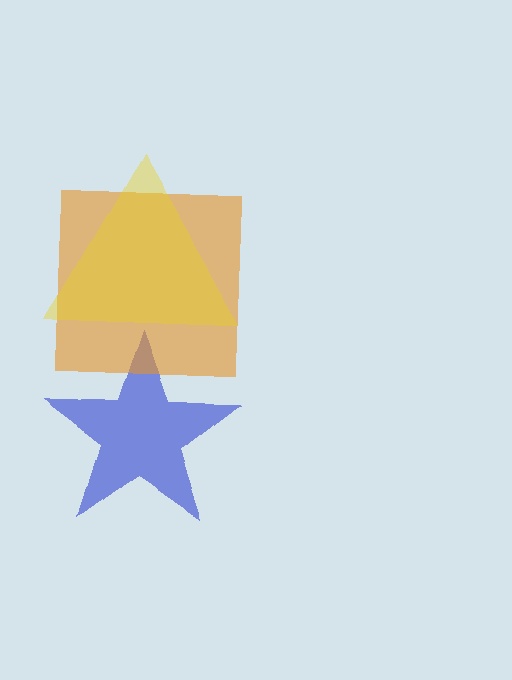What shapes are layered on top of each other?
The layered shapes are: a blue star, an orange square, a yellow triangle.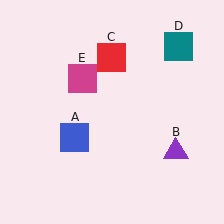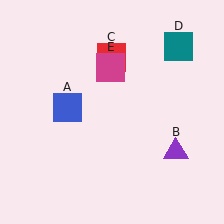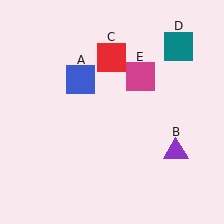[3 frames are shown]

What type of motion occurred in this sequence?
The blue square (object A), magenta square (object E) rotated clockwise around the center of the scene.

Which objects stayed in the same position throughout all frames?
Purple triangle (object B) and red square (object C) and teal square (object D) remained stationary.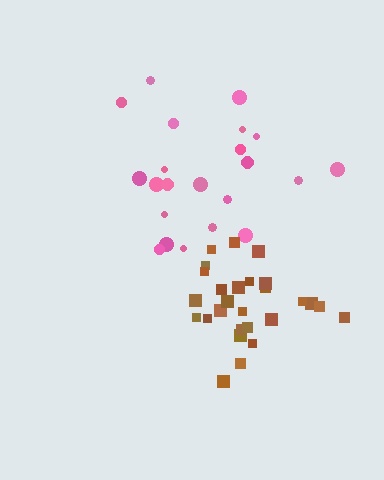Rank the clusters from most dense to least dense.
brown, pink.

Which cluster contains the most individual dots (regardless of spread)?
Brown (27).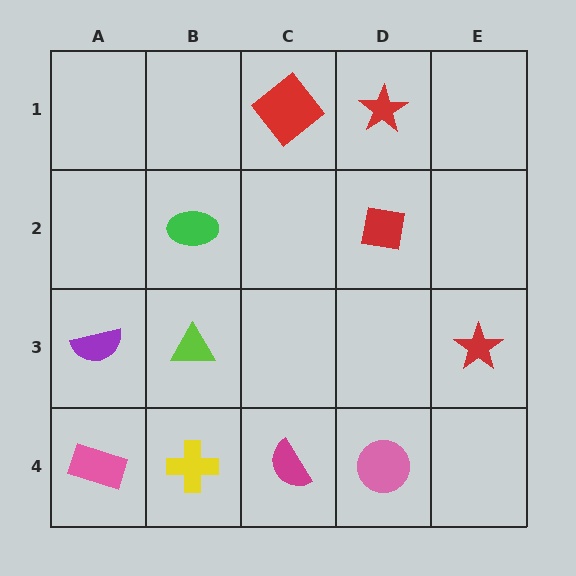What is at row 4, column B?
A yellow cross.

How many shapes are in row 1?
2 shapes.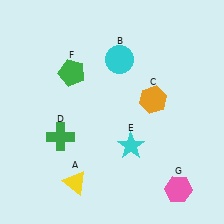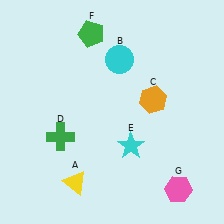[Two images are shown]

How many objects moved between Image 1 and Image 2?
1 object moved between the two images.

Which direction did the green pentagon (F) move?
The green pentagon (F) moved up.